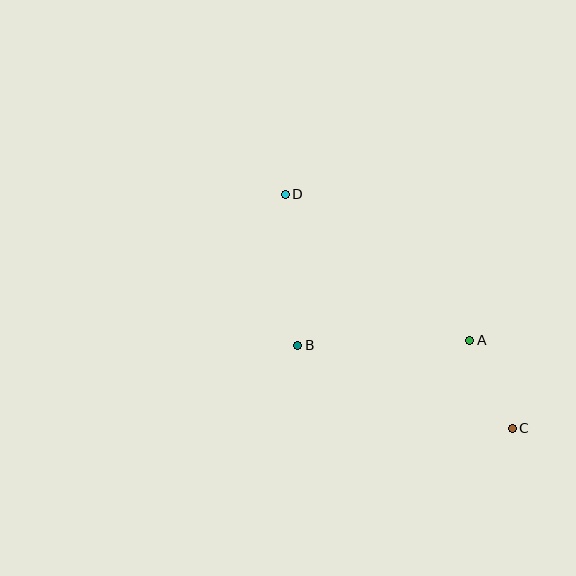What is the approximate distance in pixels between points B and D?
The distance between B and D is approximately 151 pixels.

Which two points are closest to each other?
Points A and C are closest to each other.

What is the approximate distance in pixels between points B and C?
The distance between B and C is approximately 230 pixels.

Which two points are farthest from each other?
Points C and D are farthest from each other.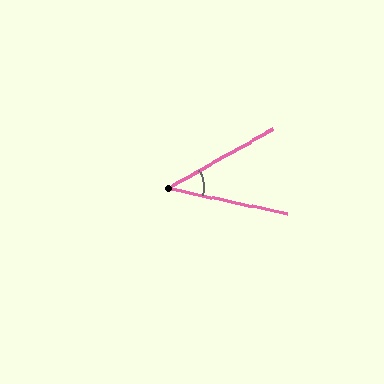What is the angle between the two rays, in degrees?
Approximately 41 degrees.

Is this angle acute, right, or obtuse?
It is acute.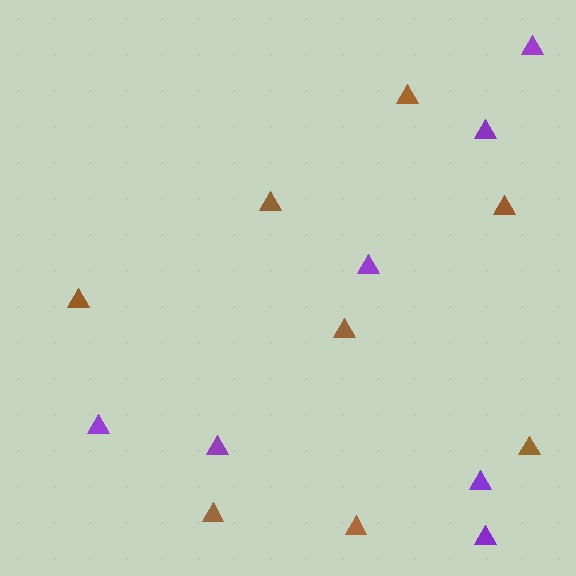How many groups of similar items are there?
There are 2 groups: one group of brown triangles (8) and one group of purple triangles (7).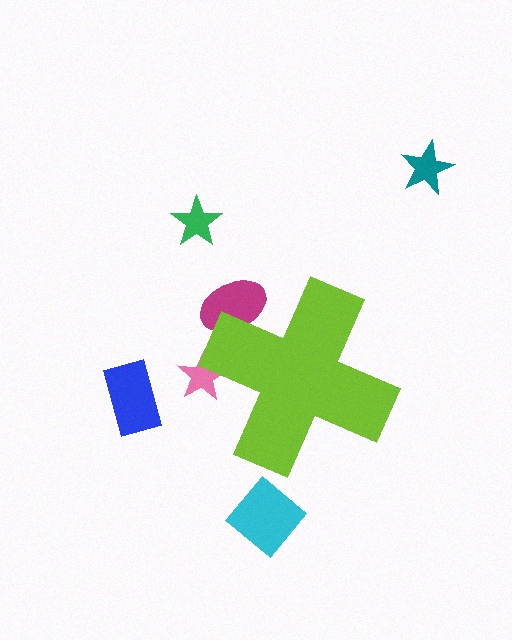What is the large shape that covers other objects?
A lime cross.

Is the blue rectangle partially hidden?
No, the blue rectangle is fully visible.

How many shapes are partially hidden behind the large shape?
2 shapes are partially hidden.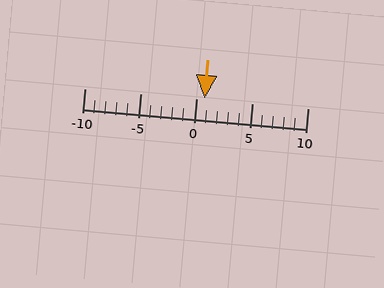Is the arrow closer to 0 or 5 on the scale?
The arrow is closer to 0.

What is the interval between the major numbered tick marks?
The major tick marks are spaced 5 units apart.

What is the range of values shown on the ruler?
The ruler shows values from -10 to 10.